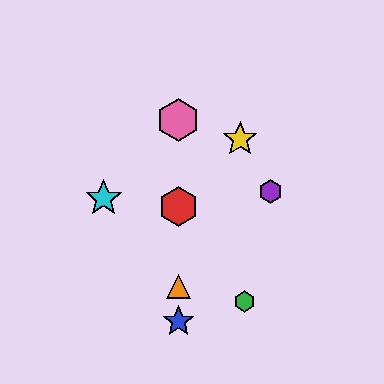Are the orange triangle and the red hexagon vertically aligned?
Yes, both are at x≈178.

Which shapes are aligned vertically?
The red hexagon, the blue star, the orange triangle, the pink hexagon are aligned vertically.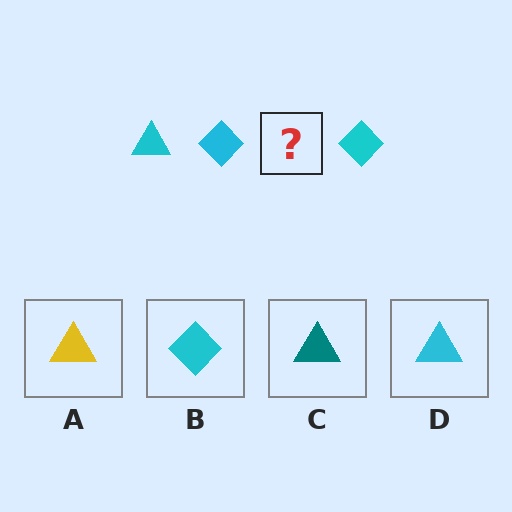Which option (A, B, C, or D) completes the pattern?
D.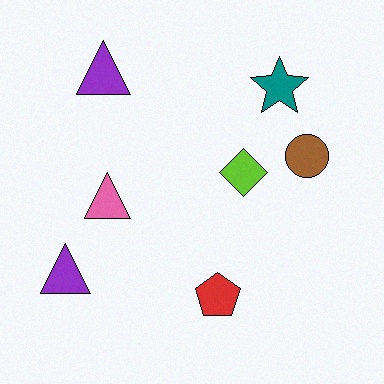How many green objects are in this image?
There are no green objects.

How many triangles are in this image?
There are 3 triangles.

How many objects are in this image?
There are 7 objects.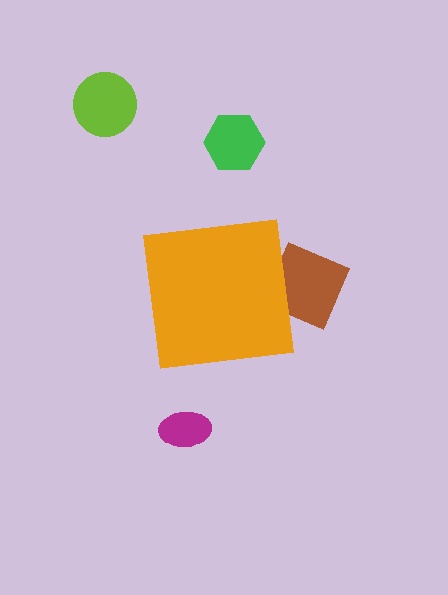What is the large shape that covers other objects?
An orange square.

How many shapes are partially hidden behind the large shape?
1 shape is partially hidden.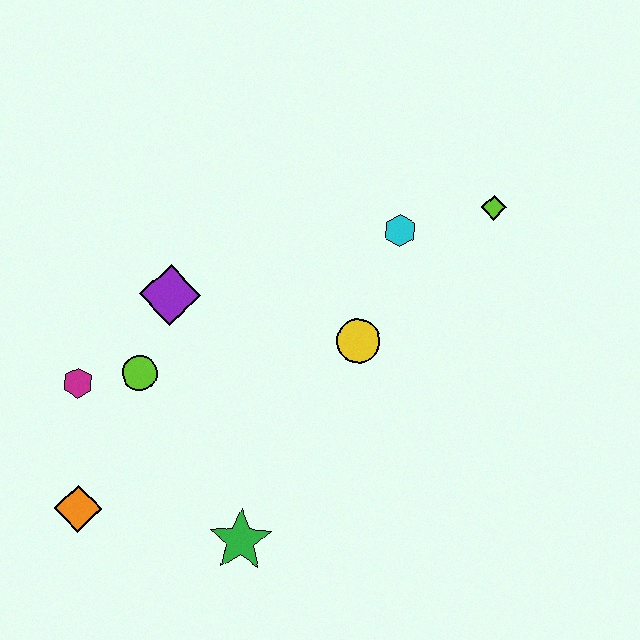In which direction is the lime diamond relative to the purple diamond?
The lime diamond is to the right of the purple diamond.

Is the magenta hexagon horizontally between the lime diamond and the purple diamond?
No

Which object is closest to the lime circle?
The magenta hexagon is closest to the lime circle.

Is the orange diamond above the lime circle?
No